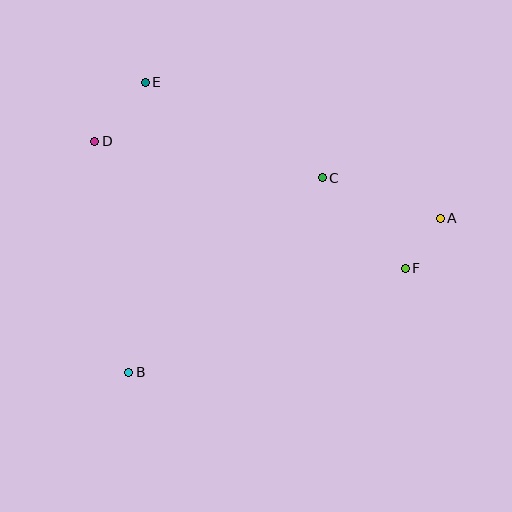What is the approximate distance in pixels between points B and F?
The distance between B and F is approximately 296 pixels.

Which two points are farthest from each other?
Points A and D are farthest from each other.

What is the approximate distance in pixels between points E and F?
The distance between E and F is approximately 319 pixels.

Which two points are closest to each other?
Points A and F are closest to each other.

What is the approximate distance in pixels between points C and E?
The distance between C and E is approximately 201 pixels.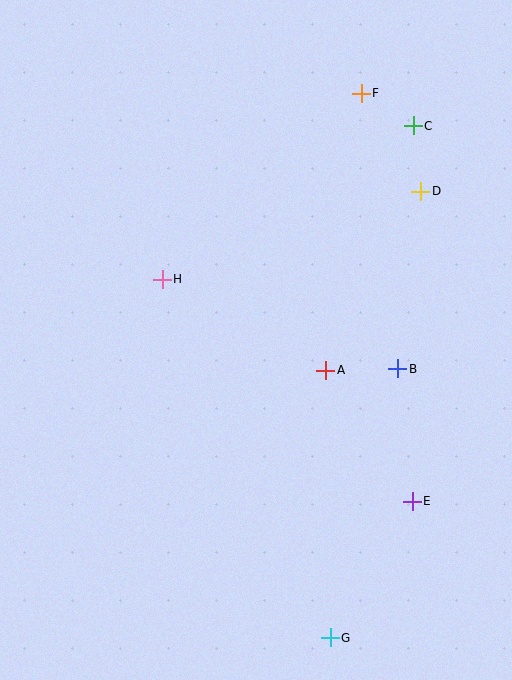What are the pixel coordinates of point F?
Point F is at (361, 93).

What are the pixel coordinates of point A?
Point A is at (326, 370).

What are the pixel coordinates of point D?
Point D is at (421, 191).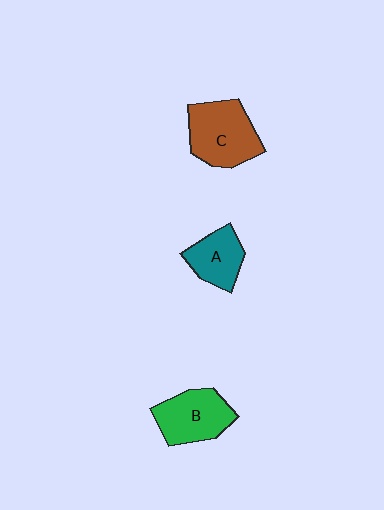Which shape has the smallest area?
Shape A (teal).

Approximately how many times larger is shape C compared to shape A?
Approximately 1.5 times.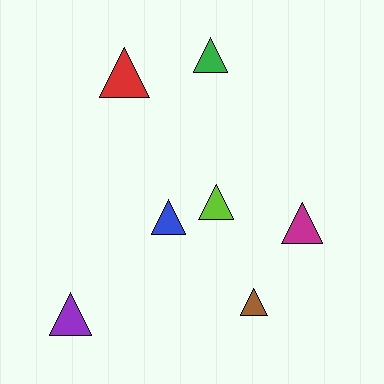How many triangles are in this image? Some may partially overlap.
There are 7 triangles.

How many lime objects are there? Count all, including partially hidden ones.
There is 1 lime object.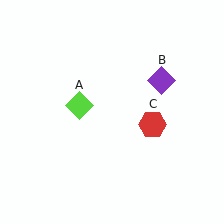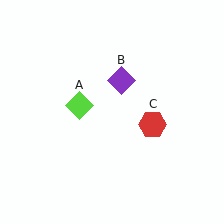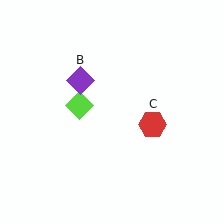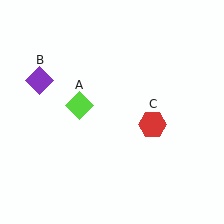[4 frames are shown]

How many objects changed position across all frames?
1 object changed position: purple diamond (object B).